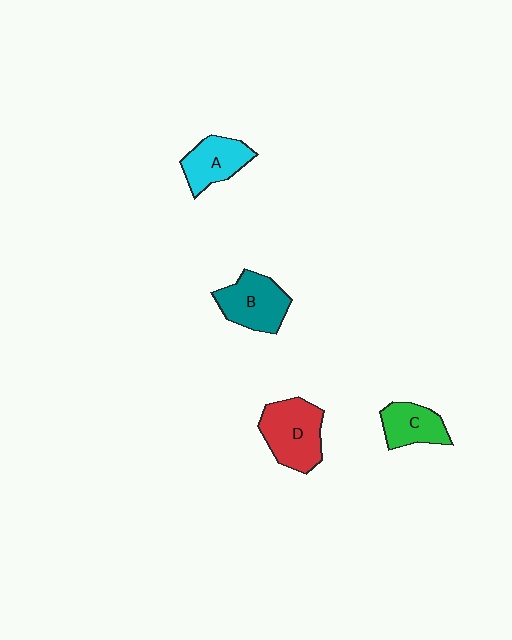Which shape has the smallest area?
Shape C (green).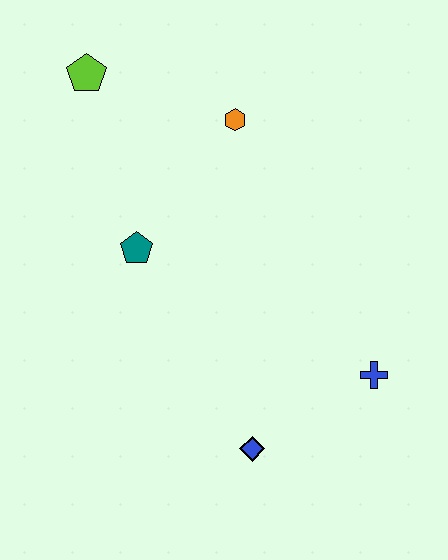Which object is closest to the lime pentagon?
The orange hexagon is closest to the lime pentagon.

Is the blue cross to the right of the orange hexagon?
Yes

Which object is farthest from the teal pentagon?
The blue cross is farthest from the teal pentagon.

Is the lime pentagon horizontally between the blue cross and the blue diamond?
No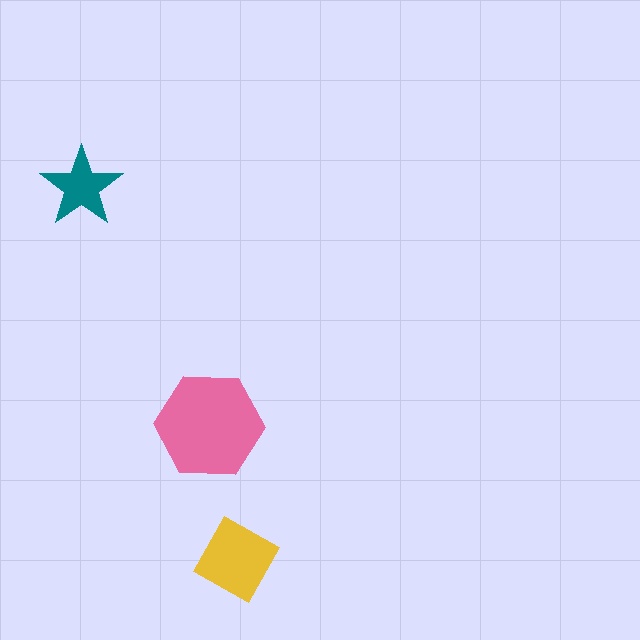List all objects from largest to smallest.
The pink hexagon, the yellow diamond, the teal star.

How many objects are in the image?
There are 3 objects in the image.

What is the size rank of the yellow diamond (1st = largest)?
2nd.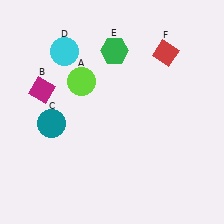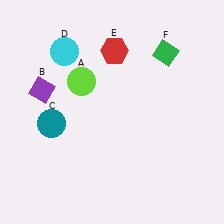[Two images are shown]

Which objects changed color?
B changed from magenta to purple. E changed from green to red. F changed from red to green.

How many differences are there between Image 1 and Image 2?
There are 3 differences between the two images.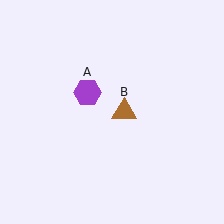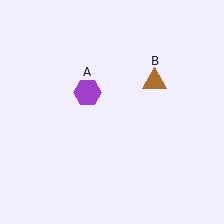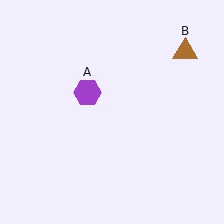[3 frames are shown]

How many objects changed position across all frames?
1 object changed position: brown triangle (object B).